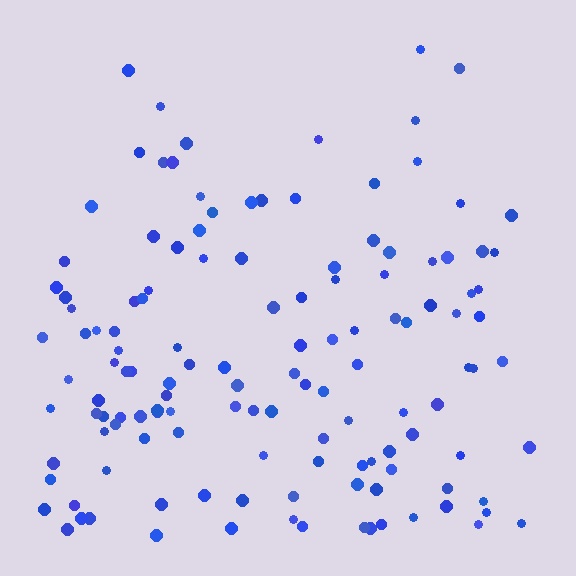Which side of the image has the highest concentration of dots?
The bottom.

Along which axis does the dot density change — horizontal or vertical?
Vertical.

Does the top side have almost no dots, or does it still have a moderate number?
Still a moderate number, just noticeably fewer than the bottom.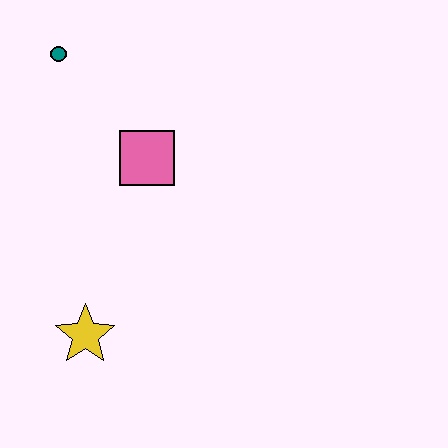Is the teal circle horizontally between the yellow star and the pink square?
No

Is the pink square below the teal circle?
Yes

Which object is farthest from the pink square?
The yellow star is farthest from the pink square.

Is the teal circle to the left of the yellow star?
Yes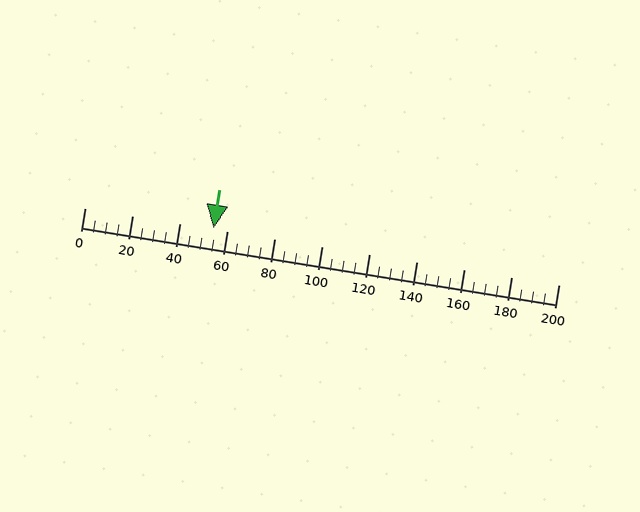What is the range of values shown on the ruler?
The ruler shows values from 0 to 200.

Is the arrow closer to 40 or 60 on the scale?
The arrow is closer to 60.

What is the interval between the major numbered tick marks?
The major tick marks are spaced 20 units apart.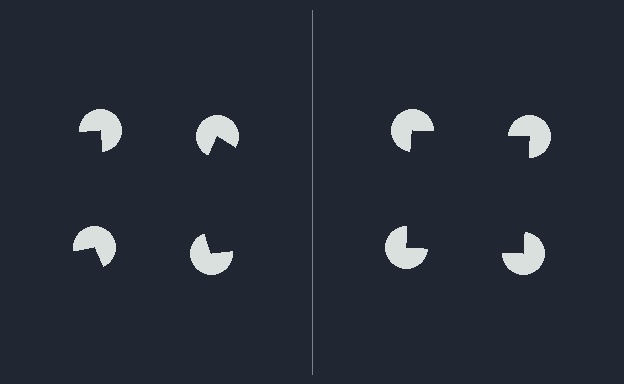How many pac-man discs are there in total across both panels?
8 — 4 on each side.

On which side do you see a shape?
An illusory square appears on the right side. On the left side the wedge cuts are rotated, so no coherent shape forms.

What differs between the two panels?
The pac-man discs are positioned identically on both sides; only the wedge orientations differ. On the right they align to a square; on the left they are misaligned.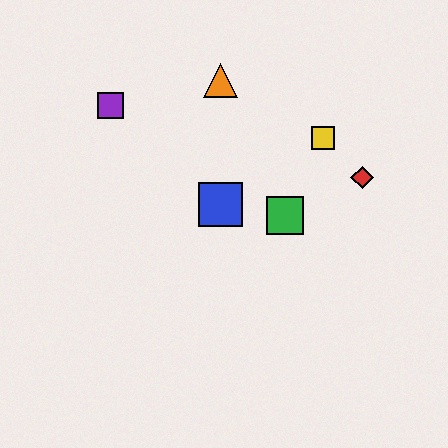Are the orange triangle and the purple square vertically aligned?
No, the orange triangle is at x≈221 and the purple square is at x≈111.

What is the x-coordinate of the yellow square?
The yellow square is at x≈323.